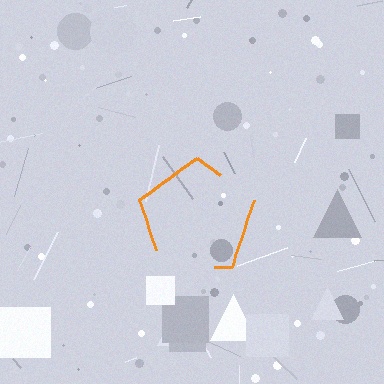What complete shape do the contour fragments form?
The contour fragments form a pentagon.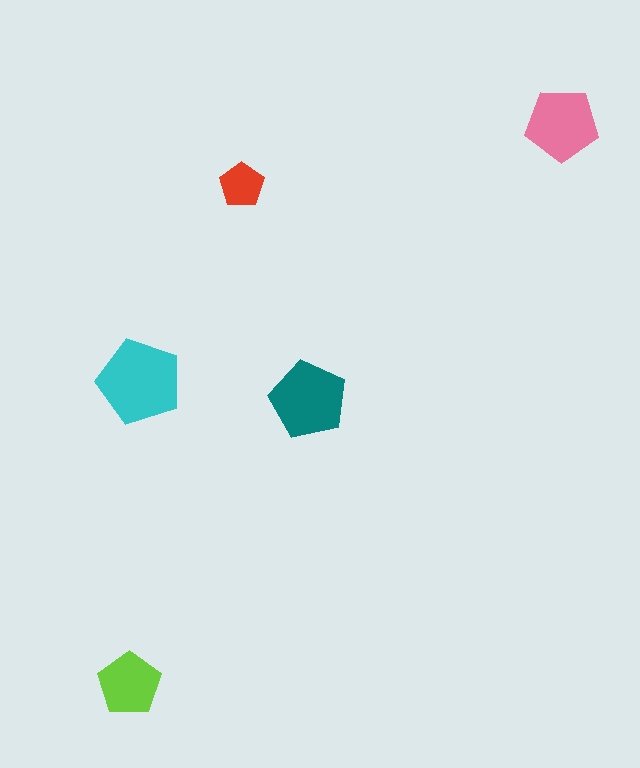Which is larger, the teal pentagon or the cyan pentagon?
The cyan one.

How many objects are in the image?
There are 5 objects in the image.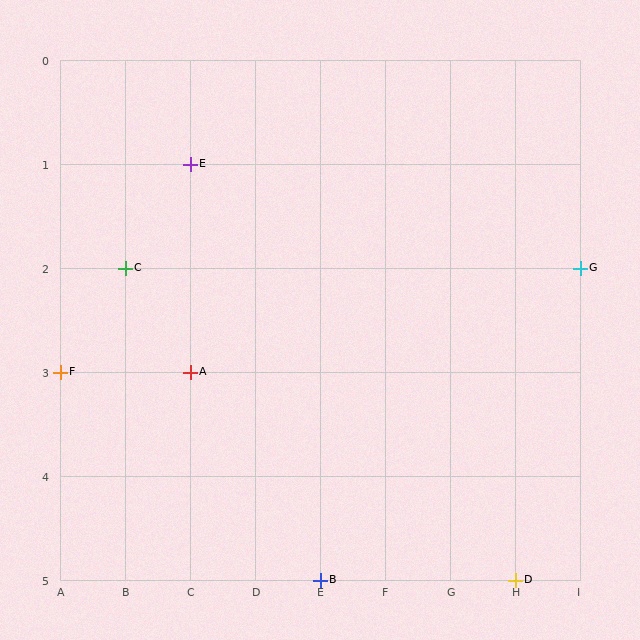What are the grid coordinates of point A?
Point A is at grid coordinates (C, 3).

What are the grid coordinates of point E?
Point E is at grid coordinates (C, 1).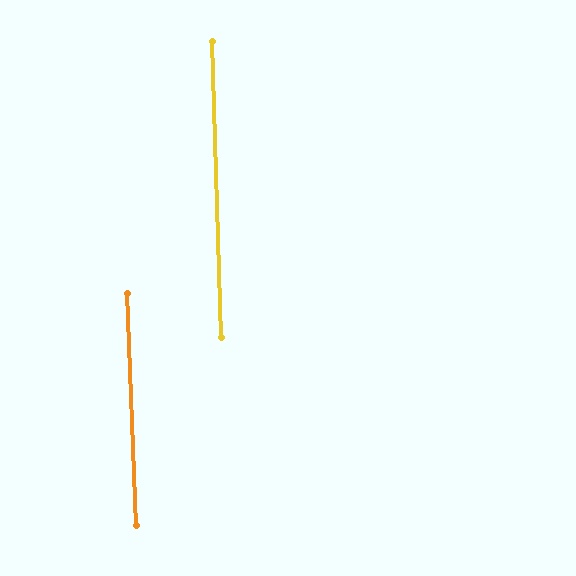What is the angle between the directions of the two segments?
Approximately 0 degrees.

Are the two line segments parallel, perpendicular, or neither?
Parallel — their directions differ by only 0.4°.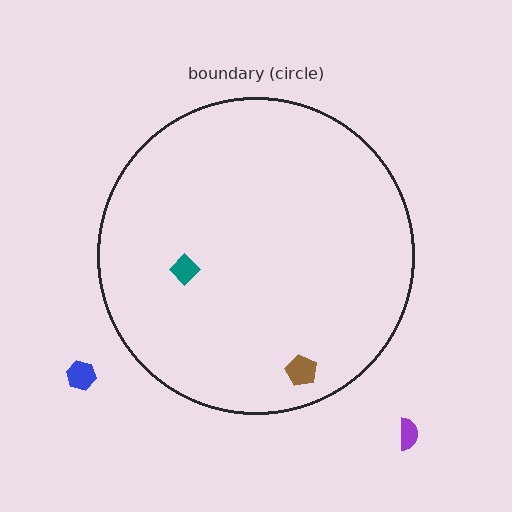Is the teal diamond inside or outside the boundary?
Inside.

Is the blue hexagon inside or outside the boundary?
Outside.